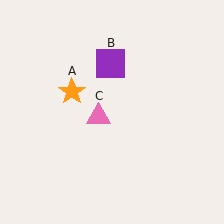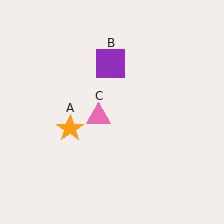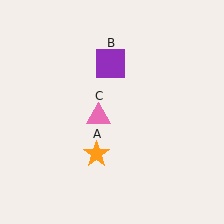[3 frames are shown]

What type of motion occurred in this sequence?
The orange star (object A) rotated counterclockwise around the center of the scene.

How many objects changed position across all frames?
1 object changed position: orange star (object A).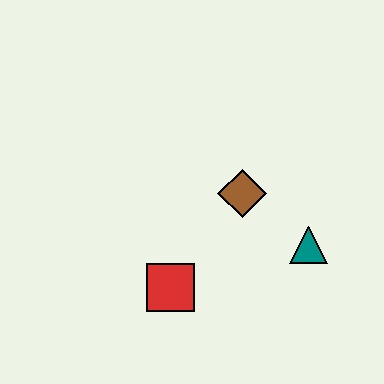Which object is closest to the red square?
The brown diamond is closest to the red square.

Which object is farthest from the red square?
The teal triangle is farthest from the red square.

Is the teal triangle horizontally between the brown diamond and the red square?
No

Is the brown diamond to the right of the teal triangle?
No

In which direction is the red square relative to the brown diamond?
The red square is below the brown diamond.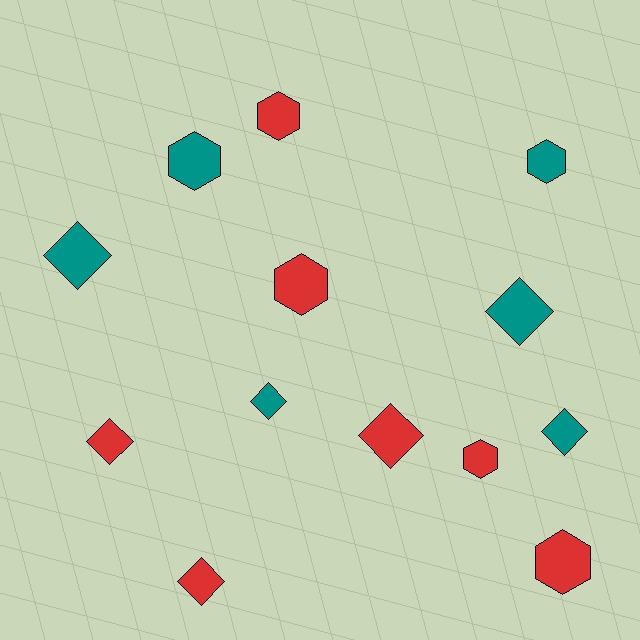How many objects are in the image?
There are 13 objects.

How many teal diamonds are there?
There are 4 teal diamonds.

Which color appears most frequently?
Red, with 7 objects.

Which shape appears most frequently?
Diamond, with 7 objects.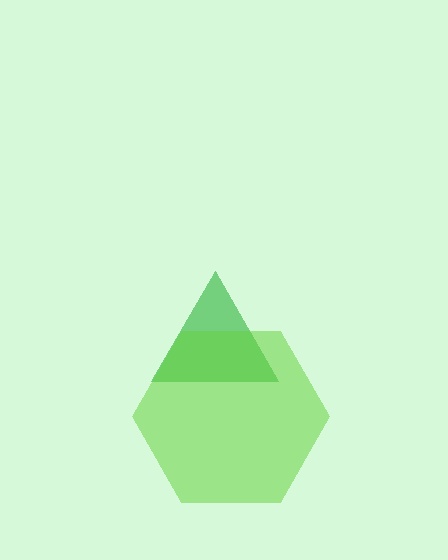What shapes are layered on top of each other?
The layered shapes are: a green triangle, a lime hexagon.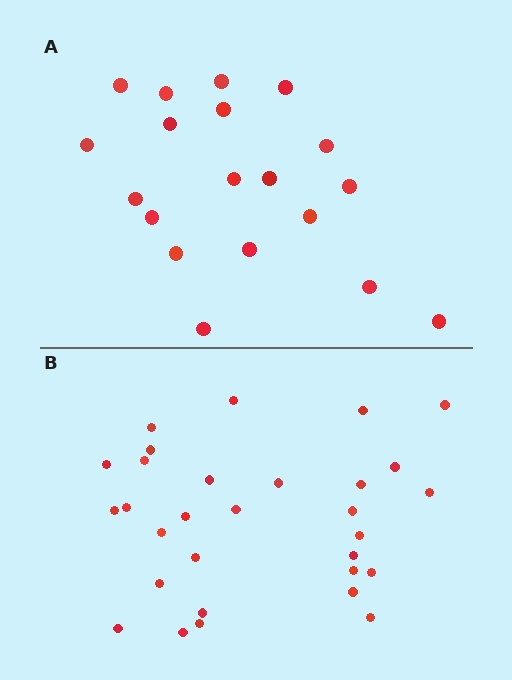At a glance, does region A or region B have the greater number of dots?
Region B (the bottom region) has more dots.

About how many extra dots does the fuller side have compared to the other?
Region B has roughly 12 or so more dots than region A.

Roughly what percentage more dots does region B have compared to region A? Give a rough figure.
About 60% more.